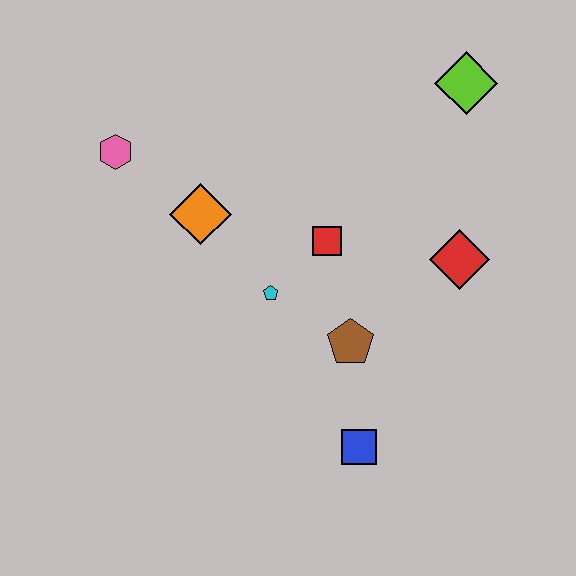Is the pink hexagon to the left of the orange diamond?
Yes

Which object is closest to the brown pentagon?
The cyan pentagon is closest to the brown pentagon.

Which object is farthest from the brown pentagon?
The pink hexagon is farthest from the brown pentagon.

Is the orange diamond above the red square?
Yes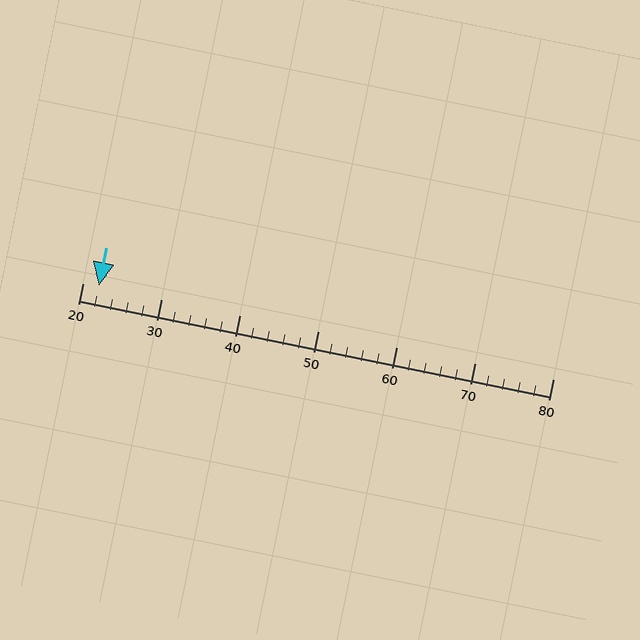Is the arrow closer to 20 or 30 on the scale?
The arrow is closer to 20.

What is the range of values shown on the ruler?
The ruler shows values from 20 to 80.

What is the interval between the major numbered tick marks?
The major tick marks are spaced 10 units apart.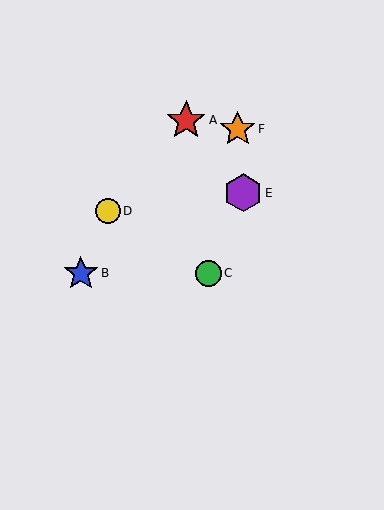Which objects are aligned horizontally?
Objects B, C are aligned horizontally.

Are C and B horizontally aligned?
Yes, both are at y≈273.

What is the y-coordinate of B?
Object B is at y≈273.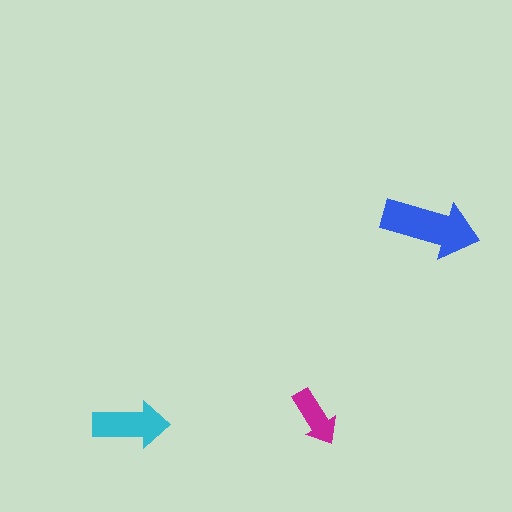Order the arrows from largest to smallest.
the blue one, the cyan one, the magenta one.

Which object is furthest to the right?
The blue arrow is rightmost.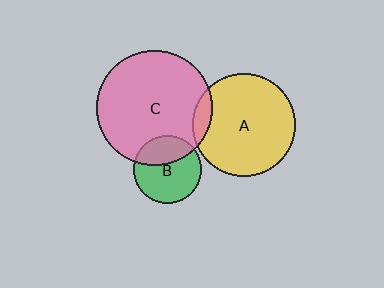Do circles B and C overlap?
Yes.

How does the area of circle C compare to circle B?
Approximately 2.9 times.